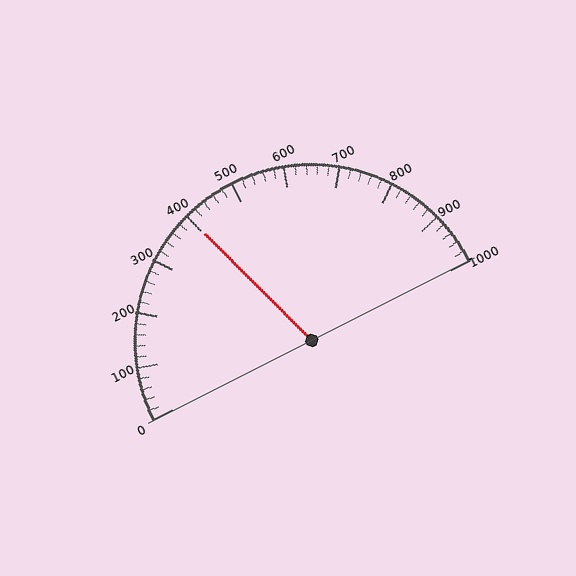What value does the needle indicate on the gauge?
The needle indicates approximately 400.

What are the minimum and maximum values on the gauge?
The gauge ranges from 0 to 1000.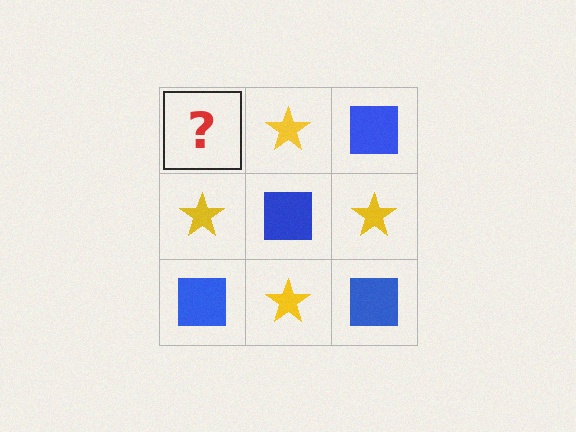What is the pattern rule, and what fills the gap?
The rule is that it alternates blue square and yellow star in a checkerboard pattern. The gap should be filled with a blue square.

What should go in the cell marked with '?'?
The missing cell should contain a blue square.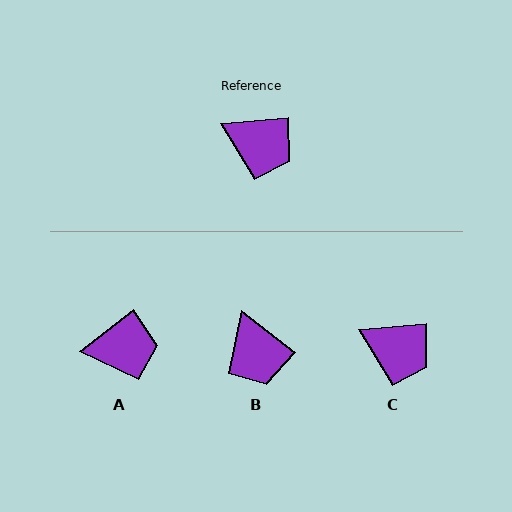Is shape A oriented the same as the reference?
No, it is off by about 33 degrees.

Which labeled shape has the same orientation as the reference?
C.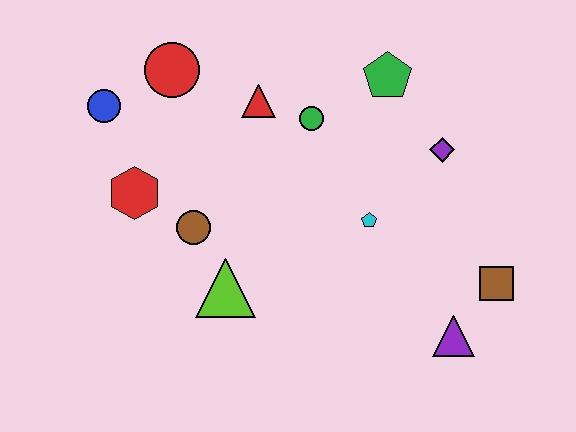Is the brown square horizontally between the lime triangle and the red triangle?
No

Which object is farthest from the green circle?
The purple triangle is farthest from the green circle.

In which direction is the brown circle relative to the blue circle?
The brown circle is below the blue circle.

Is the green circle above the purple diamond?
Yes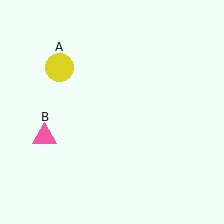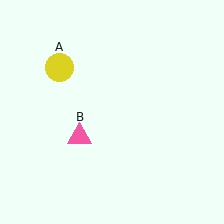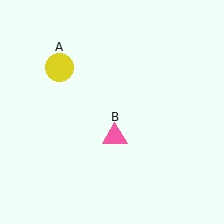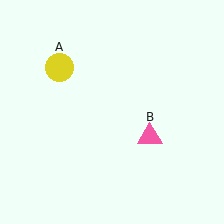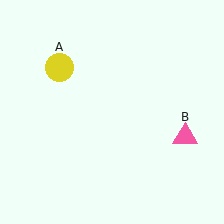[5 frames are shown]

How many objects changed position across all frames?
1 object changed position: pink triangle (object B).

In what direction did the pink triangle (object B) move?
The pink triangle (object B) moved right.